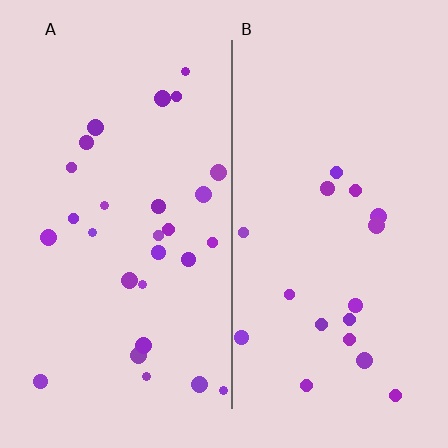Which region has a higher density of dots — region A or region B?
A (the left).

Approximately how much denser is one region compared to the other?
Approximately 1.6× — region A over region B.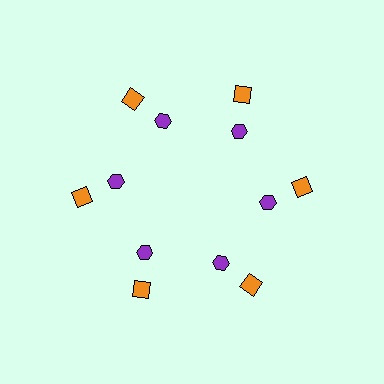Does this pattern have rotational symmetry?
Yes, this pattern has 6-fold rotational symmetry. It looks the same after rotating 60 degrees around the center.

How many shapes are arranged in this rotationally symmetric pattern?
There are 12 shapes, arranged in 6 groups of 2.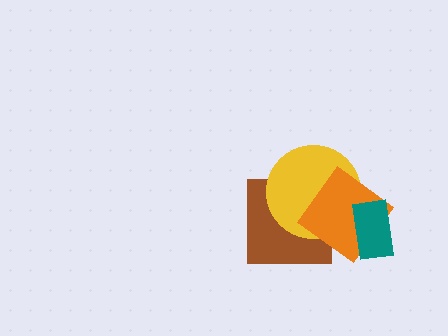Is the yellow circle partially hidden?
Yes, it is partially covered by another shape.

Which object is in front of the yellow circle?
The orange diamond is in front of the yellow circle.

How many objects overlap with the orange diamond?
3 objects overlap with the orange diamond.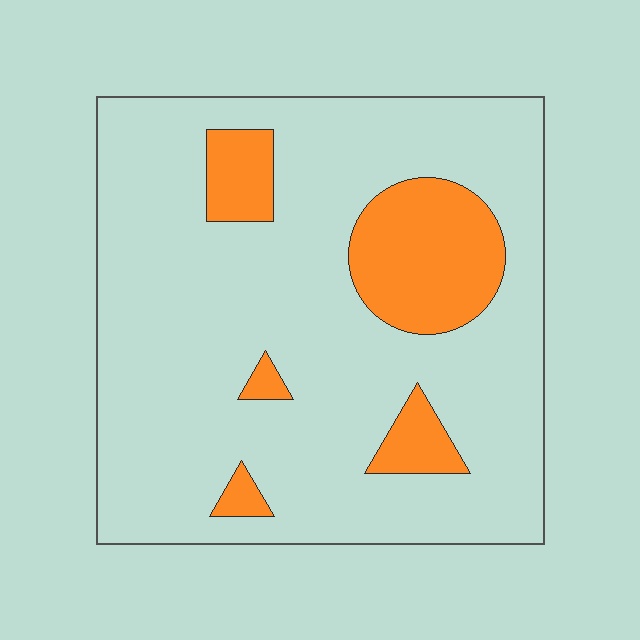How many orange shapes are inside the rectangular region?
5.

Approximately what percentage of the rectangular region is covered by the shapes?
Approximately 15%.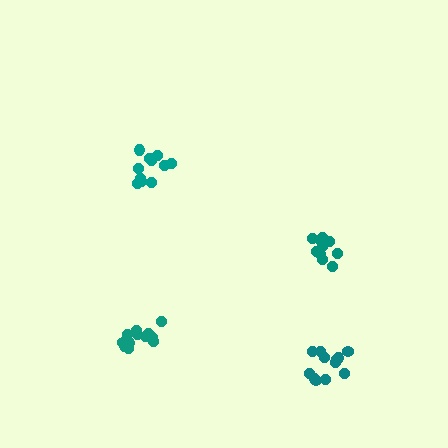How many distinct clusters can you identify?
There are 4 distinct clusters.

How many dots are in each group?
Group 1: 12 dots, Group 2: 11 dots, Group 3: 10 dots, Group 4: 12 dots (45 total).